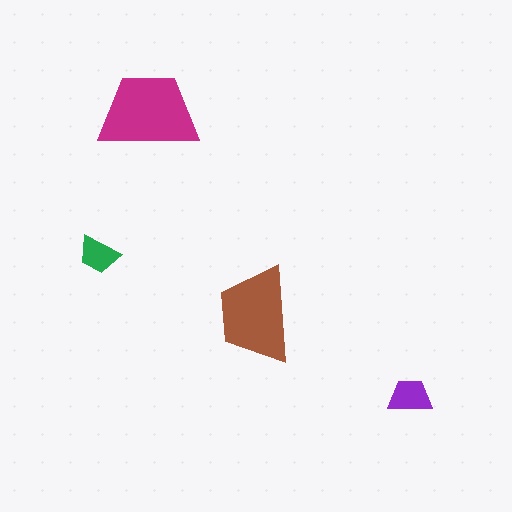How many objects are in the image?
There are 4 objects in the image.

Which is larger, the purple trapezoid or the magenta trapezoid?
The magenta one.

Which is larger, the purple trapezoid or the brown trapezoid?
The brown one.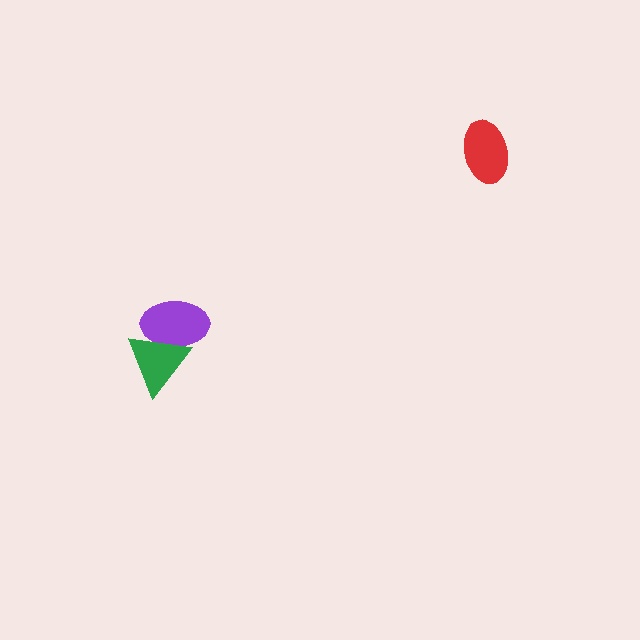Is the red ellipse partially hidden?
No, no other shape covers it.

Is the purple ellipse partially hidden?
Yes, it is partially covered by another shape.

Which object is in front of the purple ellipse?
The green triangle is in front of the purple ellipse.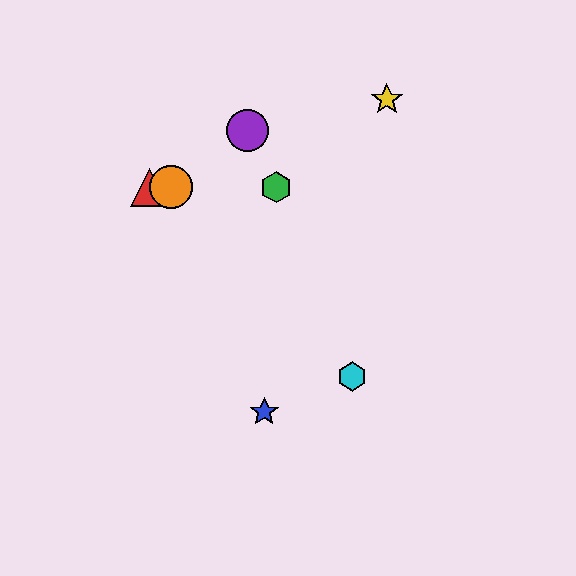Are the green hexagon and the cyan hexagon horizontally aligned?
No, the green hexagon is at y≈187 and the cyan hexagon is at y≈376.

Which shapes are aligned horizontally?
The red triangle, the green hexagon, the orange circle are aligned horizontally.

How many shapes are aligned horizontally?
3 shapes (the red triangle, the green hexagon, the orange circle) are aligned horizontally.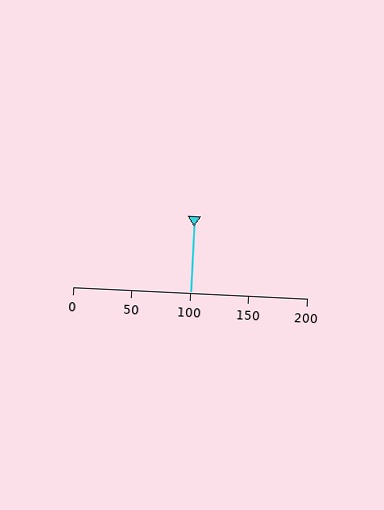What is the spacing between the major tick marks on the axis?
The major ticks are spaced 50 apart.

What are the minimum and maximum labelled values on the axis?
The axis runs from 0 to 200.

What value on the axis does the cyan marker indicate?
The marker indicates approximately 100.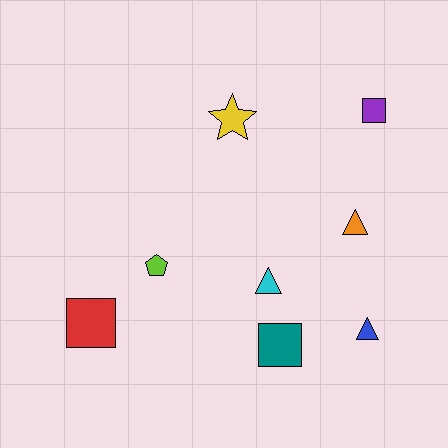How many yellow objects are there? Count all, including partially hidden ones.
There is 1 yellow object.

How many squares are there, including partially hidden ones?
There are 3 squares.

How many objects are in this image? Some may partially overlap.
There are 8 objects.